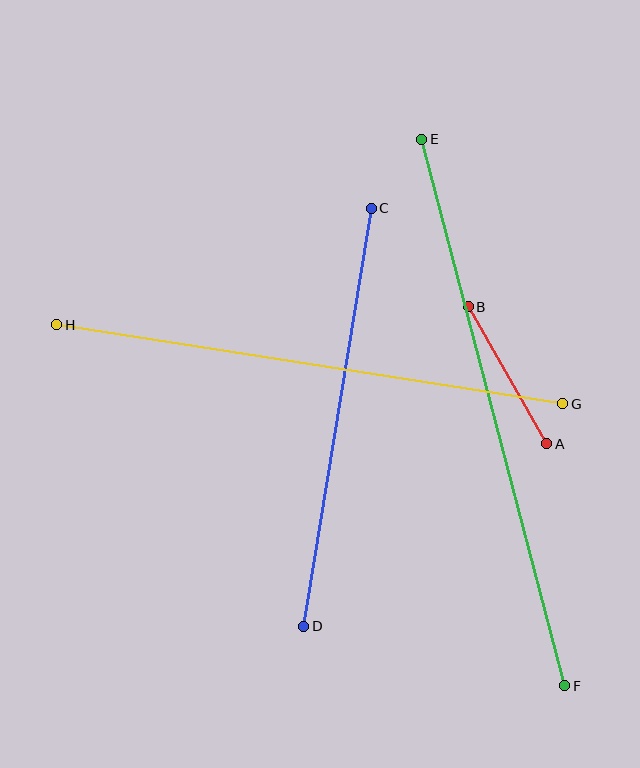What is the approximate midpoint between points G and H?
The midpoint is at approximately (310, 364) pixels.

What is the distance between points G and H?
The distance is approximately 512 pixels.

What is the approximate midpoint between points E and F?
The midpoint is at approximately (493, 413) pixels.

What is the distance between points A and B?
The distance is approximately 158 pixels.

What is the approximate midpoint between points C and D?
The midpoint is at approximately (338, 417) pixels.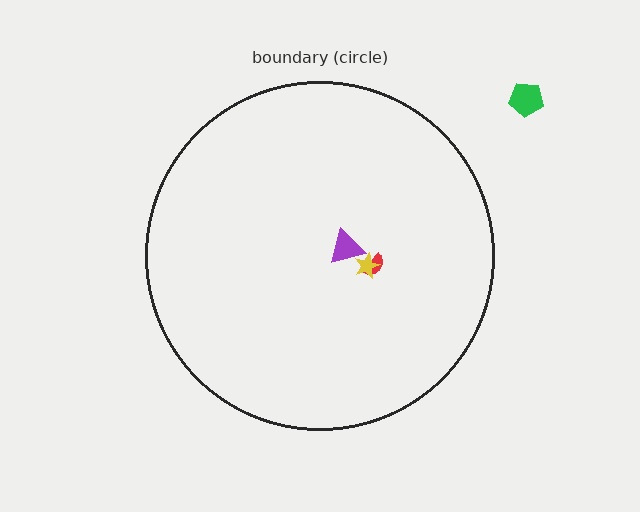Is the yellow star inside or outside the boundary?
Inside.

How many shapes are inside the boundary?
3 inside, 1 outside.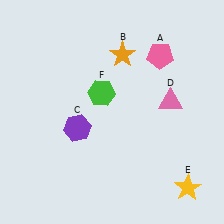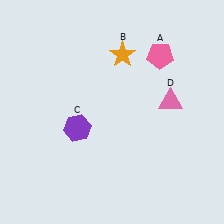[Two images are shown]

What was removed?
The yellow star (E), the green hexagon (F) were removed in Image 2.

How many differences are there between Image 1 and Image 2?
There are 2 differences between the two images.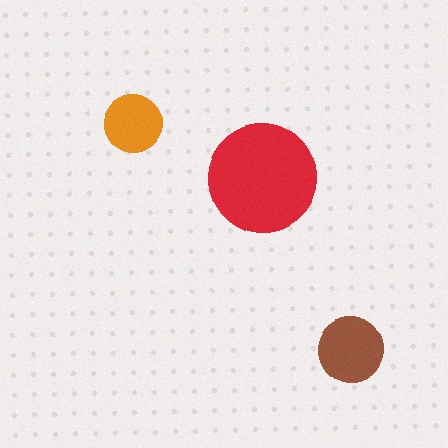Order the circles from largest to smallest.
the red one, the brown one, the orange one.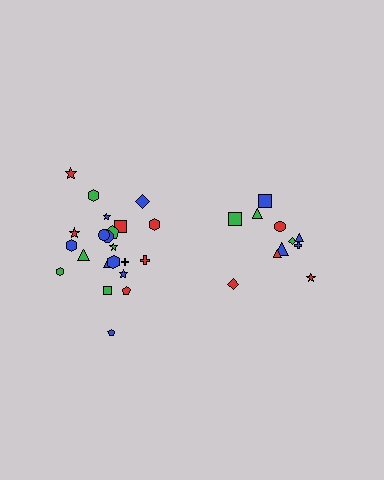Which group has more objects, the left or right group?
The left group.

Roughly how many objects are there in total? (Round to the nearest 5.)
Roughly 35 objects in total.